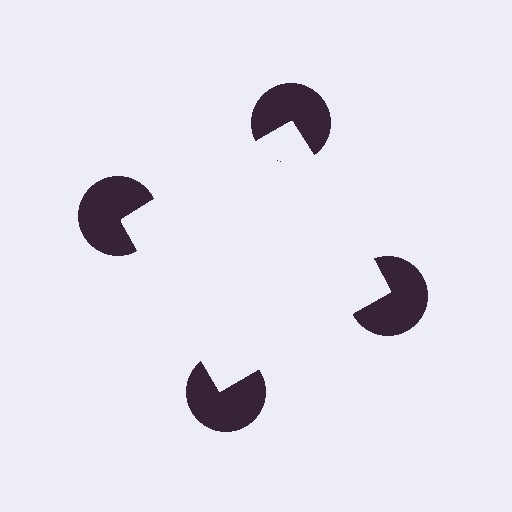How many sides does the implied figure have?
4 sides.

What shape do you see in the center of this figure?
An illusory square — its edges are inferred from the aligned wedge cuts in the pac-man discs, not physically drawn.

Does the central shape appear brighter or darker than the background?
It typically appears slightly brighter than the background, even though no actual brightness change is drawn.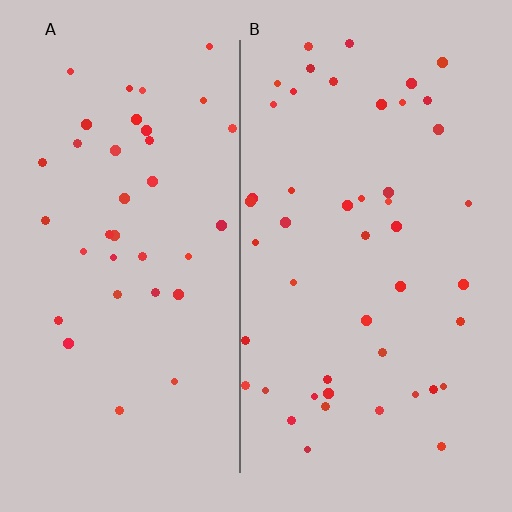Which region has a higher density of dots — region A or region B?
B (the right).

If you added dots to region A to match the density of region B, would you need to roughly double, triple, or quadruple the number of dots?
Approximately double.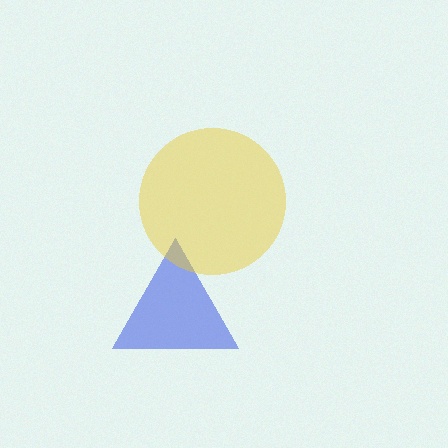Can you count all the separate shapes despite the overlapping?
Yes, there are 2 separate shapes.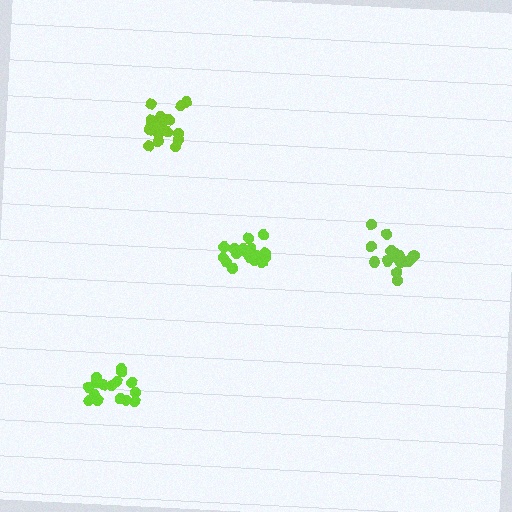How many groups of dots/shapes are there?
There are 4 groups.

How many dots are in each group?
Group 1: 17 dots, Group 2: 18 dots, Group 3: 21 dots, Group 4: 16 dots (72 total).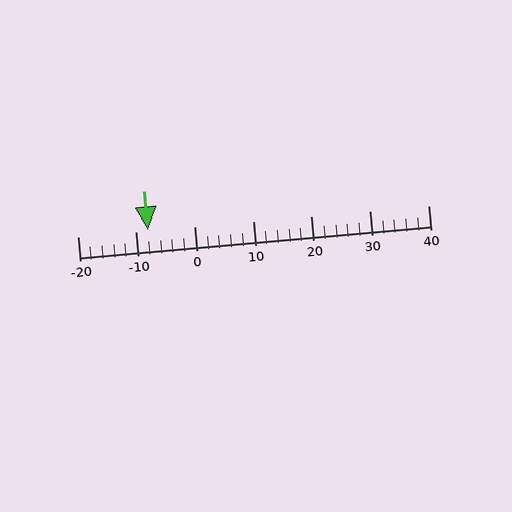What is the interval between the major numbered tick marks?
The major tick marks are spaced 10 units apart.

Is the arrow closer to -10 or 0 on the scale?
The arrow is closer to -10.